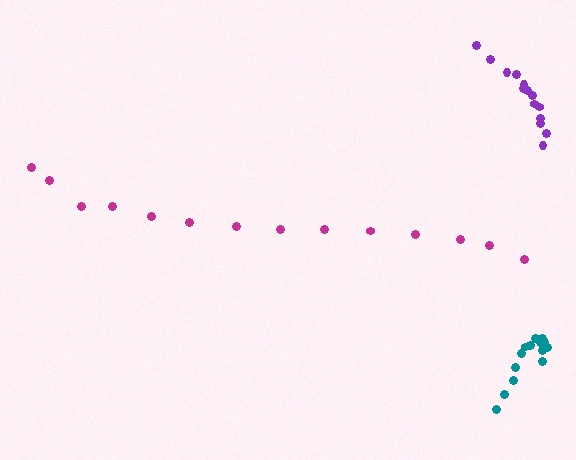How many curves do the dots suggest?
There are 3 distinct paths.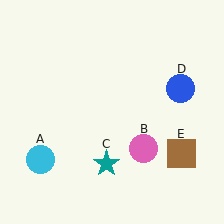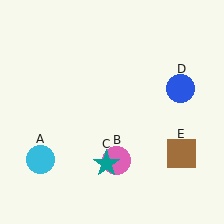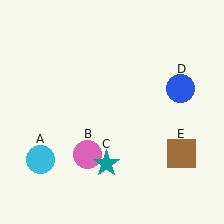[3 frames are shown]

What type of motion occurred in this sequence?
The pink circle (object B) rotated clockwise around the center of the scene.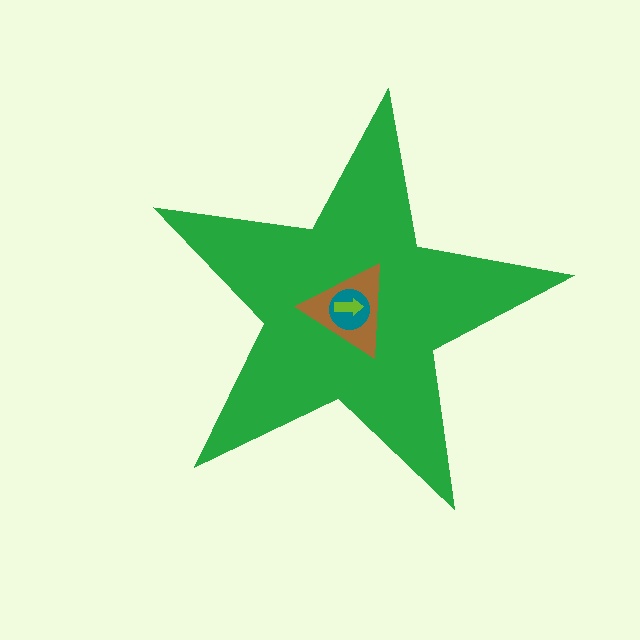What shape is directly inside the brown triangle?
The teal circle.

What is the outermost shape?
The green star.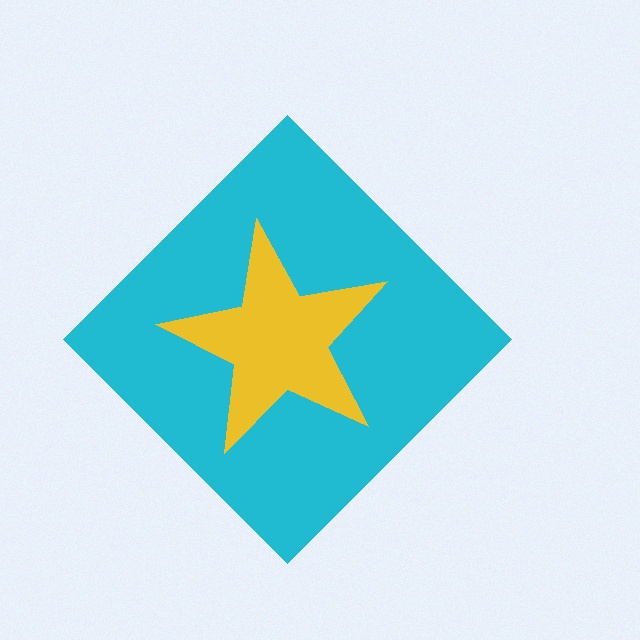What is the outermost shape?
The cyan diamond.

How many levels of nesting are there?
2.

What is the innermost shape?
The yellow star.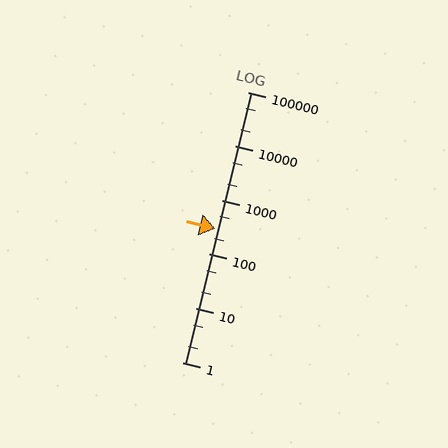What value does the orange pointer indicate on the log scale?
The pointer indicates approximately 300.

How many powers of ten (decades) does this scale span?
The scale spans 5 decades, from 1 to 100000.